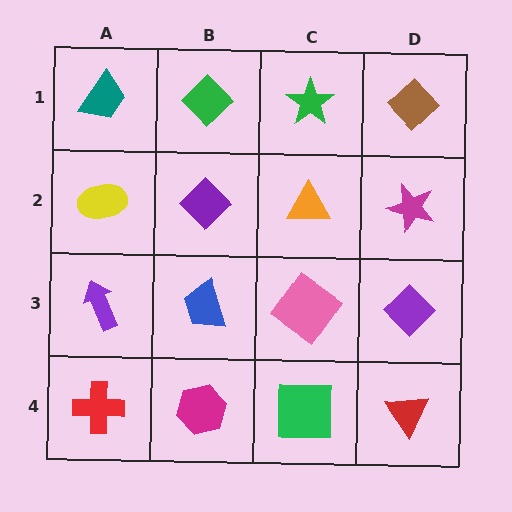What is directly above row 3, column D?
A magenta star.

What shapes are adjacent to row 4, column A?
A purple arrow (row 3, column A), a magenta hexagon (row 4, column B).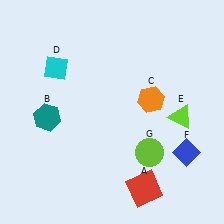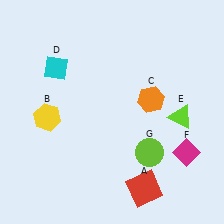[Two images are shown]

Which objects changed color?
B changed from teal to yellow. F changed from blue to magenta.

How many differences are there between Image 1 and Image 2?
There are 2 differences between the two images.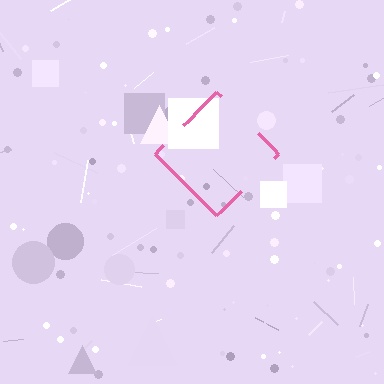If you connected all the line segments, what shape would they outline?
They would outline a diamond.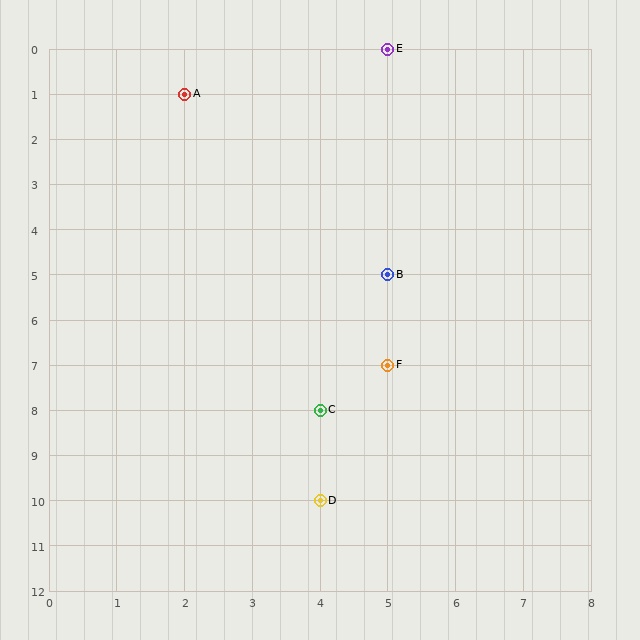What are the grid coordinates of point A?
Point A is at grid coordinates (2, 1).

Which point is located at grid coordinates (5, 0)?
Point E is at (5, 0).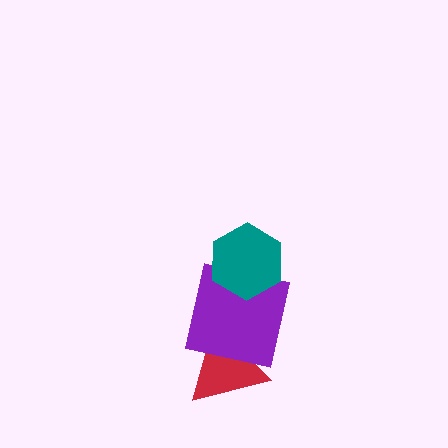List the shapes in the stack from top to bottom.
From top to bottom: the teal hexagon, the purple square, the red triangle.